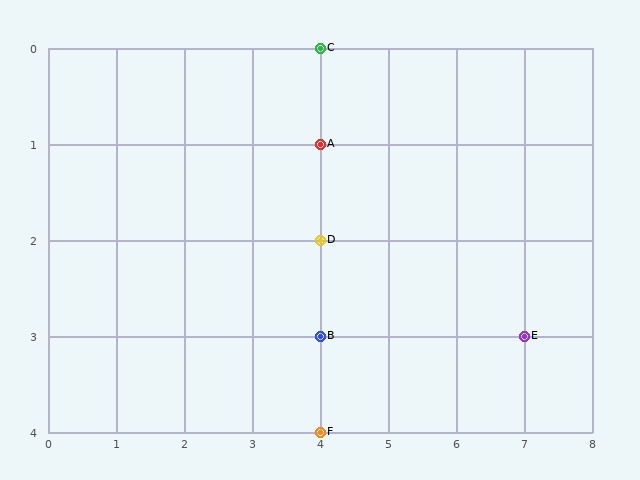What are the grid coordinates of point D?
Point D is at grid coordinates (4, 2).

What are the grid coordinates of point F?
Point F is at grid coordinates (4, 4).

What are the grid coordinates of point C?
Point C is at grid coordinates (4, 0).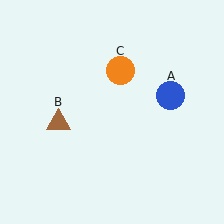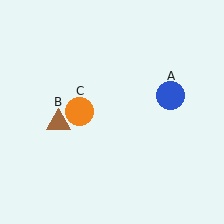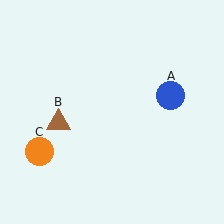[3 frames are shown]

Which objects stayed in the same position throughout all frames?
Blue circle (object A) and brown triangle (object B) remained stationary.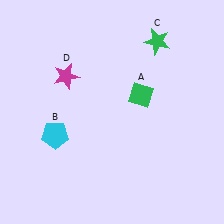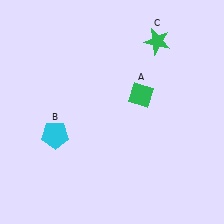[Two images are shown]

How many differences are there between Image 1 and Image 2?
There is 1 difference between the two images.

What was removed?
The magenta star (D) was removed in Image 2.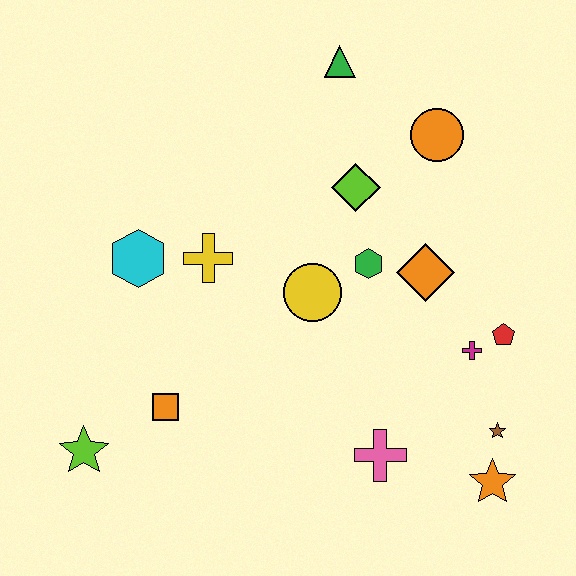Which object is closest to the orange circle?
The lime diamond is closest to the orange circle.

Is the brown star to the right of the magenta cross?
Yes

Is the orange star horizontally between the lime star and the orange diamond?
No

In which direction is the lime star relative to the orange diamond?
The lime star is to the left of the orange diamond.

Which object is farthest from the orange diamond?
The lime star is farthest from the orange diamond.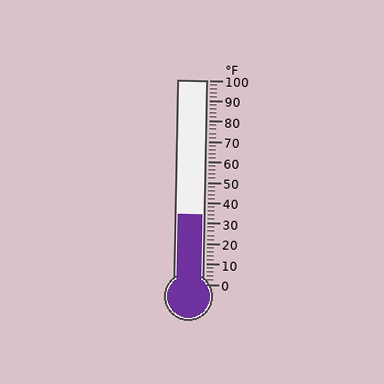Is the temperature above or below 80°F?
The temperature is below 80°F.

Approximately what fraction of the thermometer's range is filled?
The thermometer is filled to approximately 35% of its range.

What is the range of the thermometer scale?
The thermometer scale ranges from 0°F to 100°F.